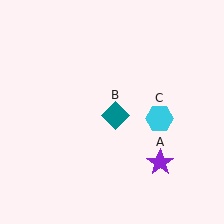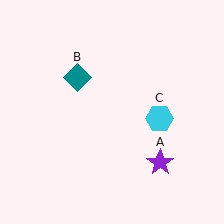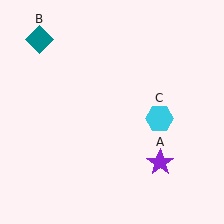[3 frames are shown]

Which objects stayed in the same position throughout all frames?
Purple star (object A) and cyan hexagon (object C) remained stationary.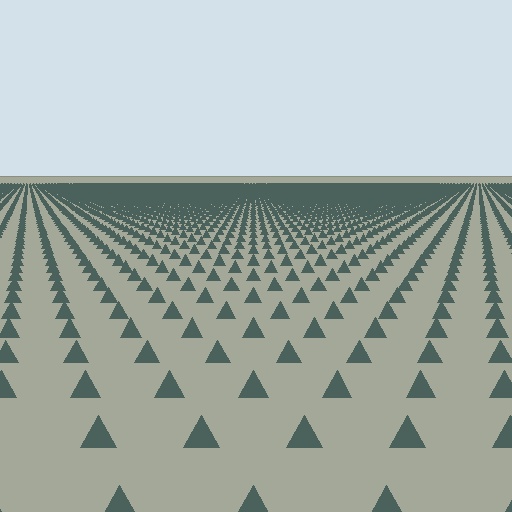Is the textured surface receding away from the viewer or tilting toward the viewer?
The surface is receding away from the viewer. Texture elements get smaller and denser toward the top.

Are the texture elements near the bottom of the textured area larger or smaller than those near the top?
Larger. Near the bottom, elements are closer to the viewer and appear at a bigger on-screen size.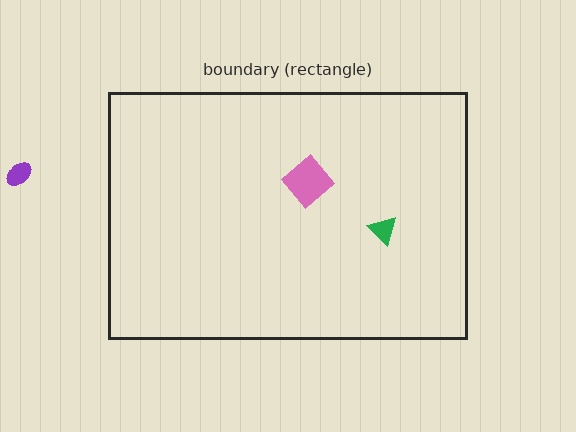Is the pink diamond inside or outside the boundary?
Inside.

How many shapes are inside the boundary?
2 inside, 1 outside.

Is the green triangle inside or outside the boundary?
Inside.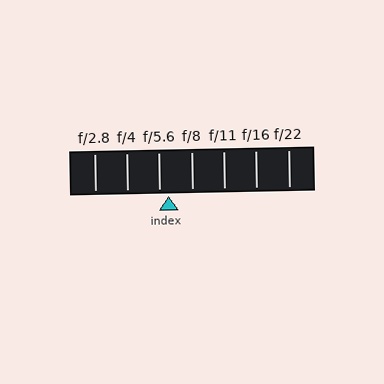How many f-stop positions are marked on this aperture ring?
There are 7 f-stop positions marked.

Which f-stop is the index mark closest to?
The index mark is closest to f/5.6.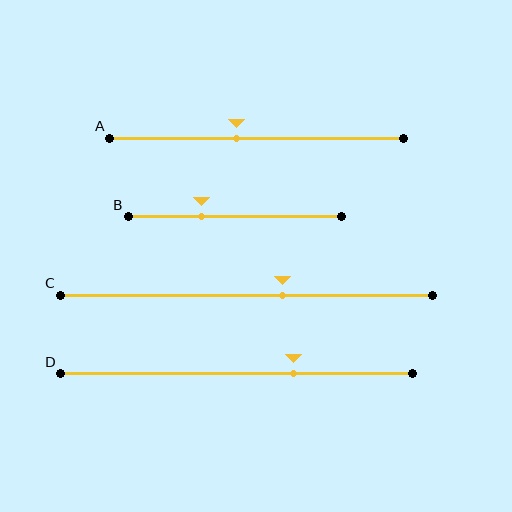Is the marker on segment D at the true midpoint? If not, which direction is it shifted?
No, the marker on segment D is shifted to the right by about 16% of the segment length.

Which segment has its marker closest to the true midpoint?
Segment A has its marker closest to the true midpoint.